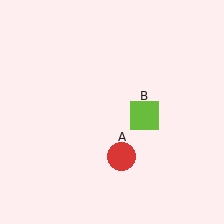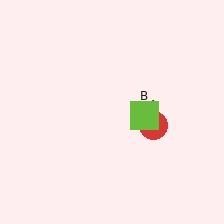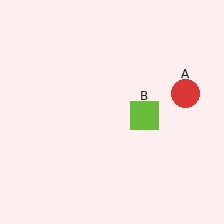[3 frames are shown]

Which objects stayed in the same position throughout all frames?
Lime square (object B) remained stationary.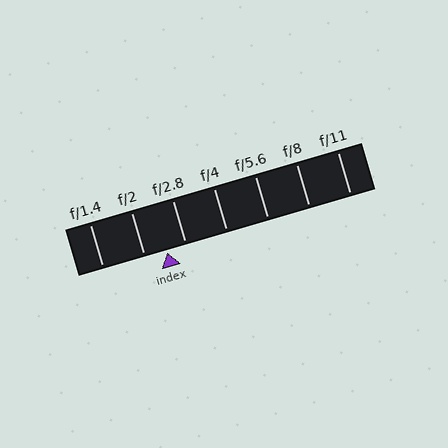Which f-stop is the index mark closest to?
The index mark is closest to f/2.8.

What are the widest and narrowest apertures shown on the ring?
The widest aperture shown is f/1.4 and the narrowest is f/11.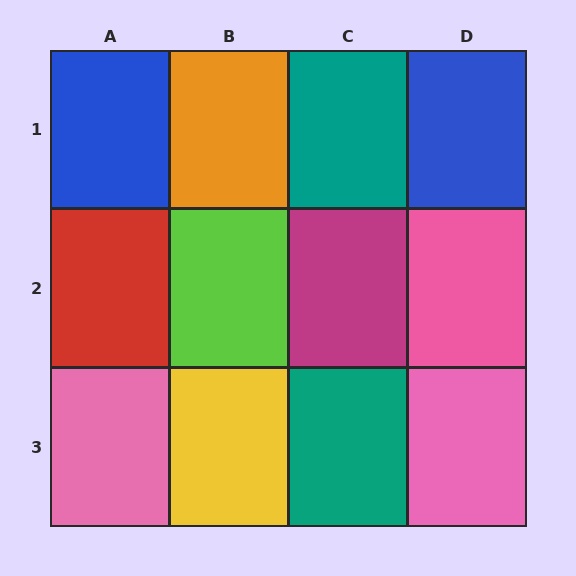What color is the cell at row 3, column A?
Pink.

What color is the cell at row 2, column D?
Pink.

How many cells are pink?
3 cells are pink.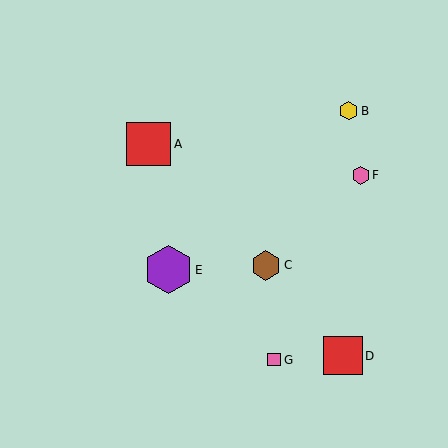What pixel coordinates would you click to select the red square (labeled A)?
Click at (149, 144) to select the red square A.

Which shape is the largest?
The purple hexagon (labeled E) is the largest.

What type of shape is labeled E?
Shape E is a purple hexagon.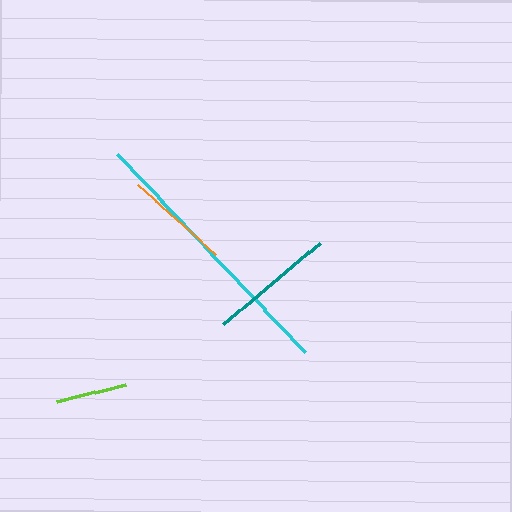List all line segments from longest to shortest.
From longest to shortest: cyan, teal, orange, lime.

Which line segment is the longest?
The cyan line is the longest at approximately 274 pixels.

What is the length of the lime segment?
The lime segment is approximately 72 pixels long.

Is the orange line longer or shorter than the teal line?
The teal line is longer than the orange line.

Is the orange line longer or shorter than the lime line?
The orange line is longer than the lime line.